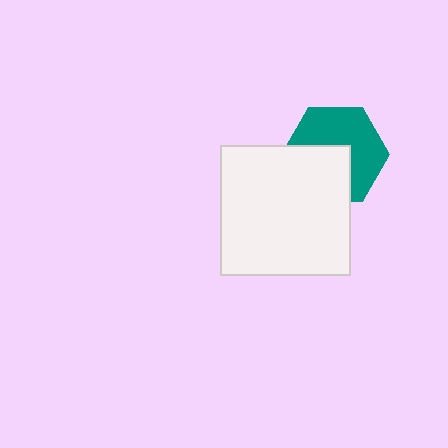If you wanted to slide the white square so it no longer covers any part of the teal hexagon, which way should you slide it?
Slide it toward the lower-left — that is the most direct way to separate the two shapes.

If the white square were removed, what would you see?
You would see the complete teal hexagon.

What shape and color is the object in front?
The object in front is a white square.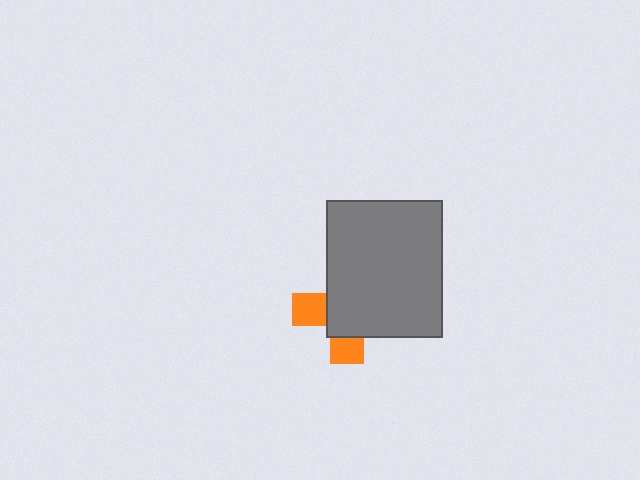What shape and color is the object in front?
The object in front is a gray rectangle.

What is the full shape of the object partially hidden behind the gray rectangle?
The partially hidden object is an orange cross.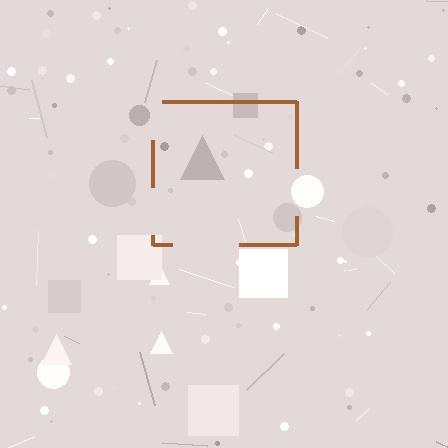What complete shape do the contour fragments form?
The contour fragments form a square.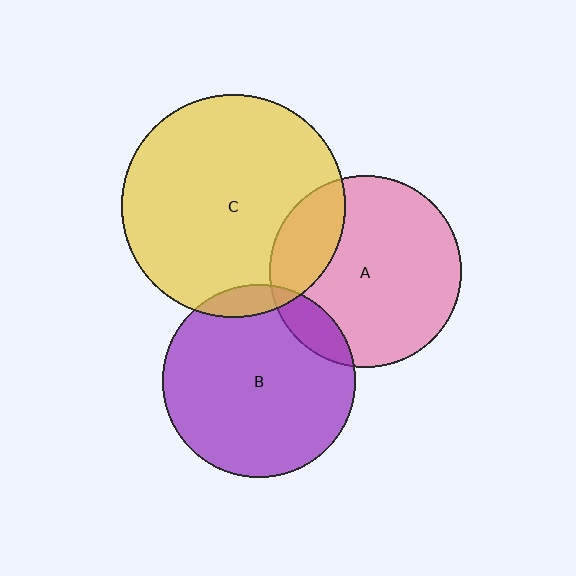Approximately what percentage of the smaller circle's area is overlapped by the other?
Approximately 10%.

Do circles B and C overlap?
Yes.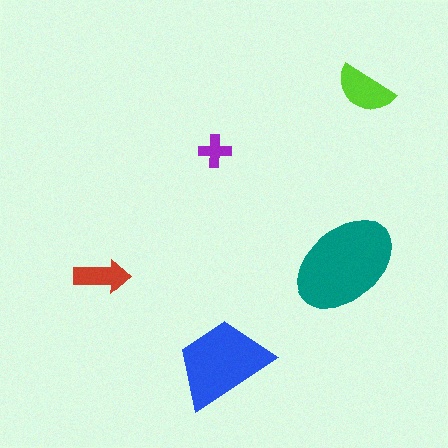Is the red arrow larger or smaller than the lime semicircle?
Smaller.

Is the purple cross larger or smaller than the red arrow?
Smaller.